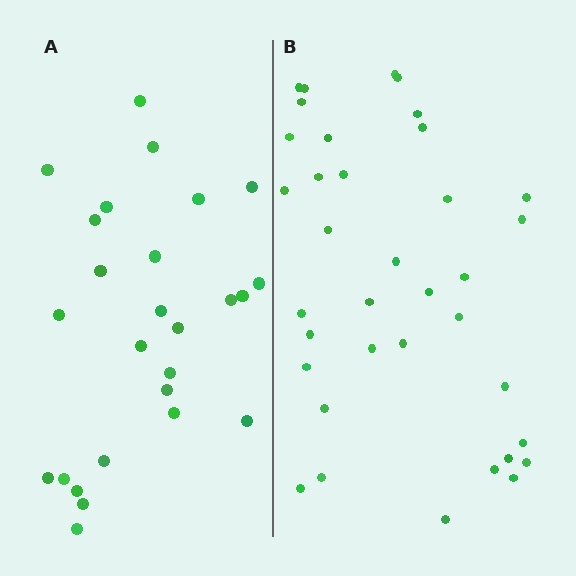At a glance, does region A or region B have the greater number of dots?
Region B (the right region) has more dots.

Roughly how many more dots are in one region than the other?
Region B has roughly 10 or so more dots than region A.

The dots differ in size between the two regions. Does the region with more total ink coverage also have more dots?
No. Region A has more total ink coverage because its dots are larger, but region B actually contains more individual dots. Total area can be misleading — the number of items is what matters here.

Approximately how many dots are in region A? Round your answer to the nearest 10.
About 30 dots. (The exact count is 26, which rounds to 30.)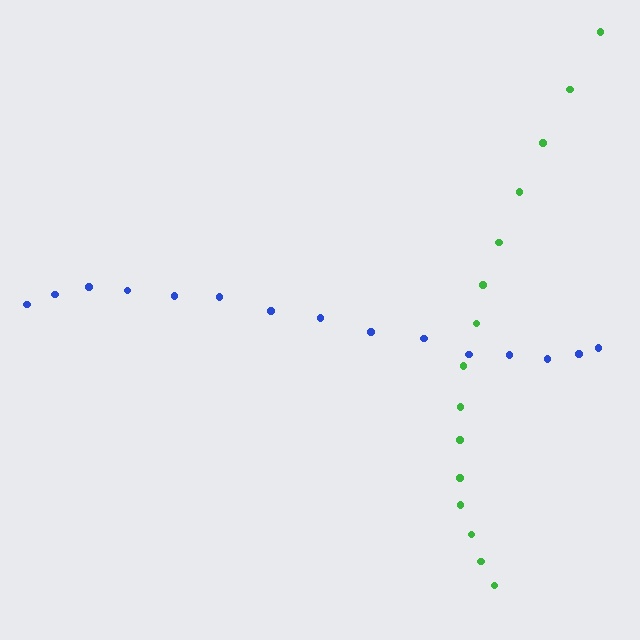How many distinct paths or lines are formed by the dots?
There are 2 distinct paths.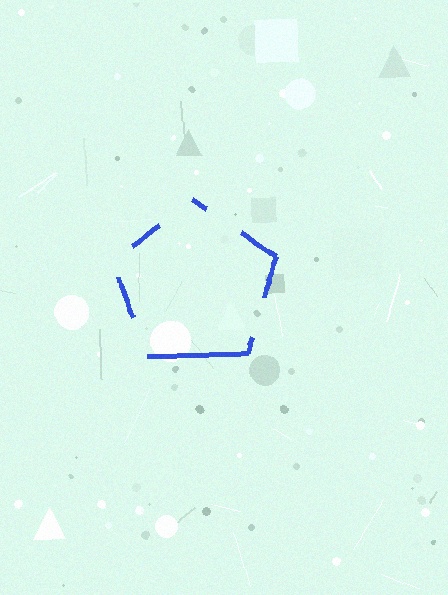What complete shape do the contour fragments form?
The contour fragments form a pentagon.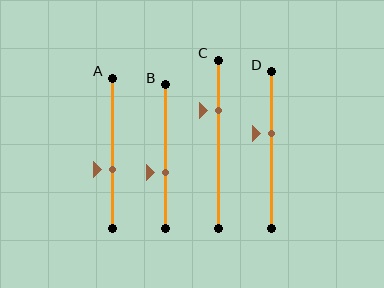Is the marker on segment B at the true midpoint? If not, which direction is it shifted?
No, the marker on segment B is shifted downward by about 11% of the segment length.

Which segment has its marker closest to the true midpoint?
Segment D has its marker closest to the true midpoint.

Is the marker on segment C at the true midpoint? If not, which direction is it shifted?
No, the marker on segment C is shifted upward by about 20% of the segment length.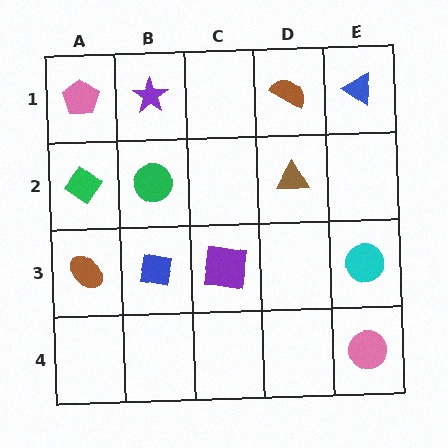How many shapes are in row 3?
4 shapes.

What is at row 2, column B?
A green circle.